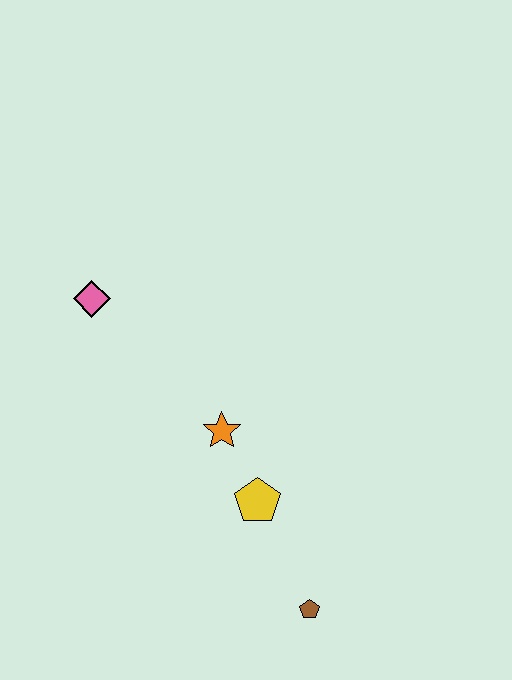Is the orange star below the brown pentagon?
No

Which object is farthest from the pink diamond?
The brown pentagon is farthest from the pink diamond.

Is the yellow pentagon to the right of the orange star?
Yes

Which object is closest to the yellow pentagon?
The orange star is closest to the yellow pentagon.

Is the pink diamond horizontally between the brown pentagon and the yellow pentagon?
No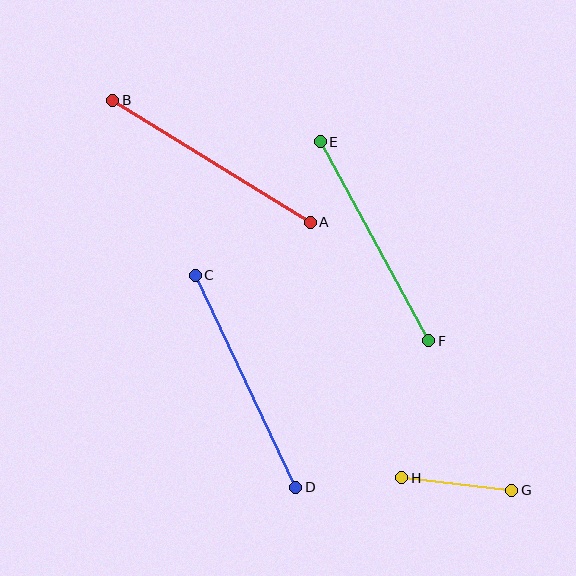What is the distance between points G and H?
The distance is approximately 111 pixels.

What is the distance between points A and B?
The distance is approximately 232 pixels.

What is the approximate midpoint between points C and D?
The midpoint is at approximately (246, 381) pixels.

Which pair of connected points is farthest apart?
Points C and D are farthest apart.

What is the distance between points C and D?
The distance is approximately 235 pixels.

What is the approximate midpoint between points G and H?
The midpoint is at approximately (457, 484) pixels.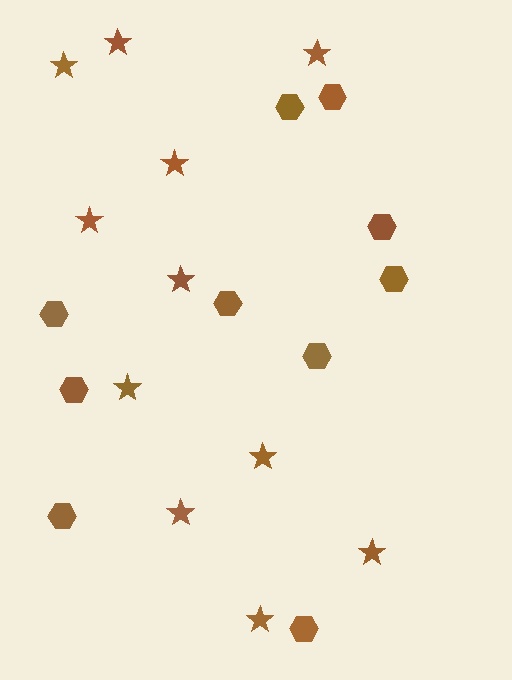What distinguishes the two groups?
There are 2 groups: one group of stars (11) and one group of hexagons (10).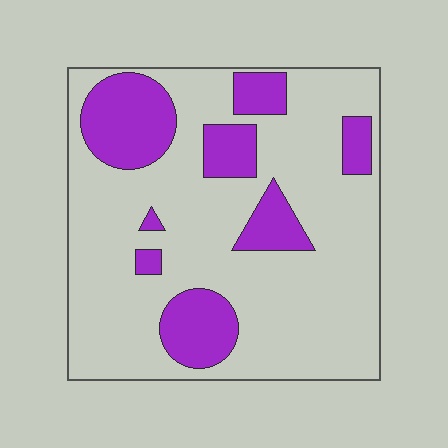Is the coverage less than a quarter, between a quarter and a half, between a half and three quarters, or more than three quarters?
Less than a quarter.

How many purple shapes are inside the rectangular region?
8.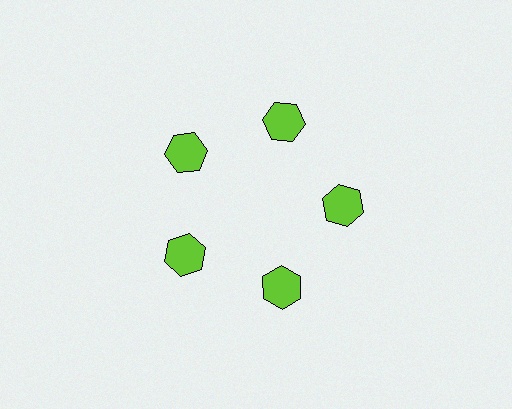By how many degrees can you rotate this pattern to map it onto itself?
The pattern maps onto itself every 72 degrees of rotation.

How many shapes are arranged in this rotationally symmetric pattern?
There are 5 shapes, arranged in 5 groups of 1.